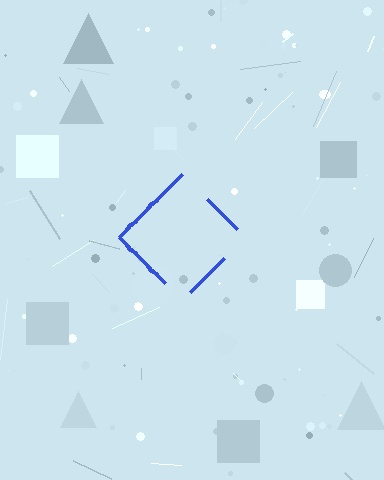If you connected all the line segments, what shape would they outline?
They would outline a diamond.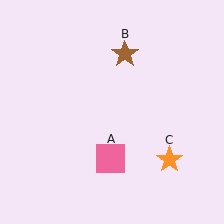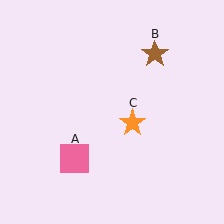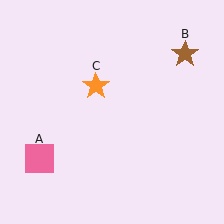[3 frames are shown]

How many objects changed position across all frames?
3 objects changed position: pink square (object A), brown star (object B), orange star (object C).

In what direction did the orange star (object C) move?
The orange star (object C) moved up and to the left.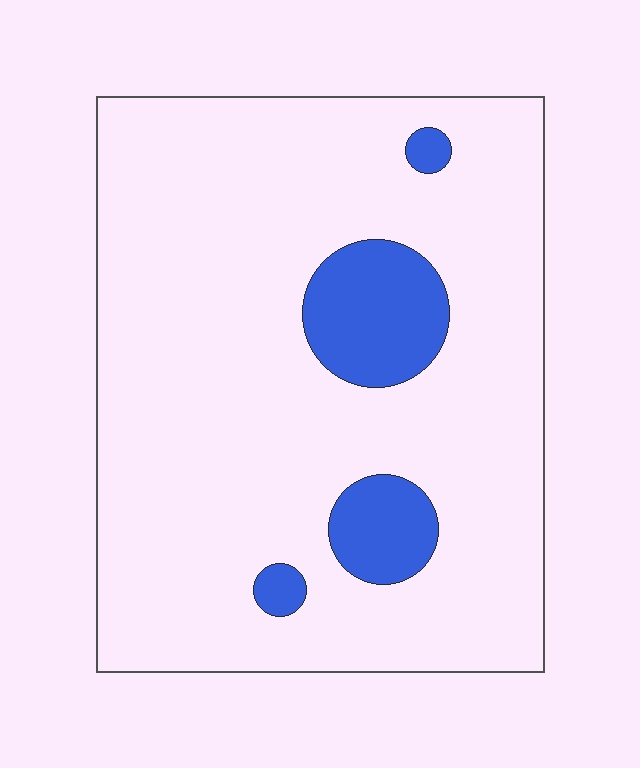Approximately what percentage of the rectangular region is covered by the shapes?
Approximately 10%.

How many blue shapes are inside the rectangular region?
4.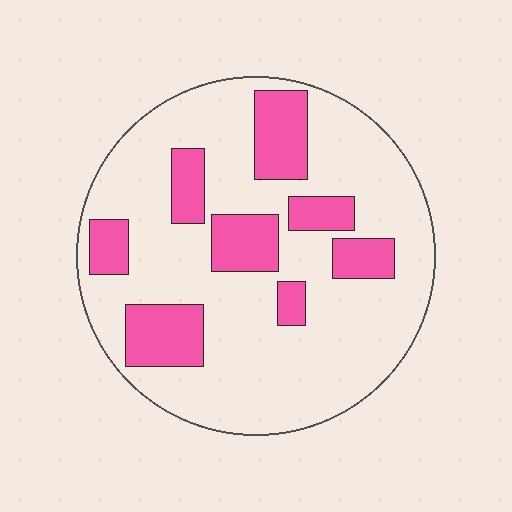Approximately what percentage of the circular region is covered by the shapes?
Approximately 25%.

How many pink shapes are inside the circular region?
8.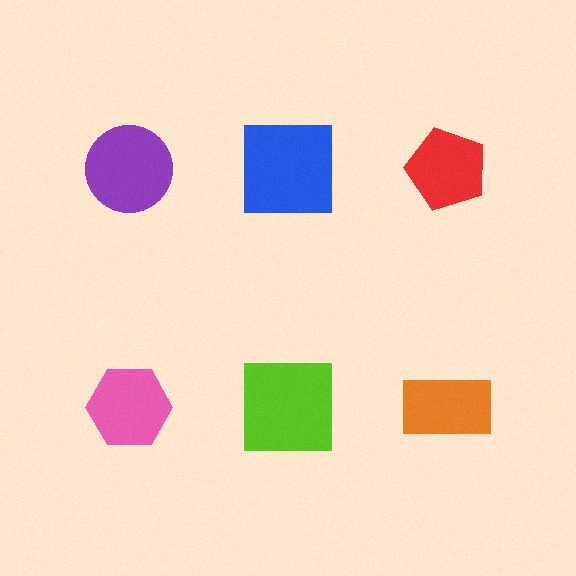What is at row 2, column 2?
A lime square.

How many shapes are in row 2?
3 shapes.